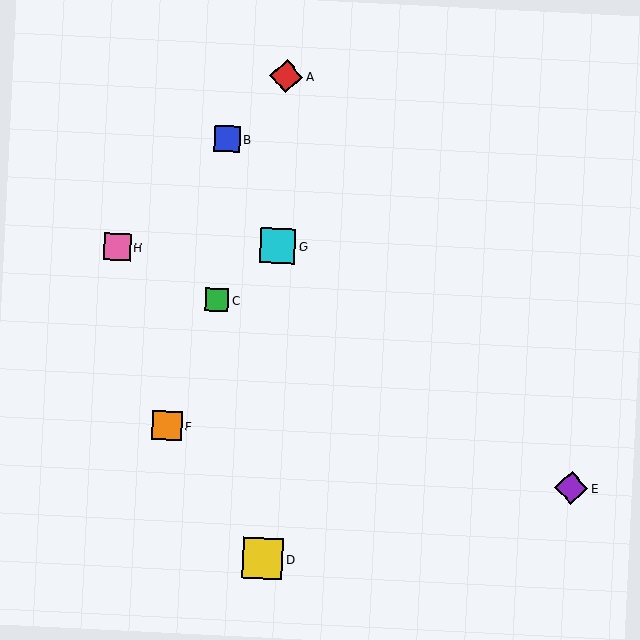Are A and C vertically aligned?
No, A is at x≈286 and C is at x≈217.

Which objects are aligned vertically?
Objects A, D, G are aligned vertically.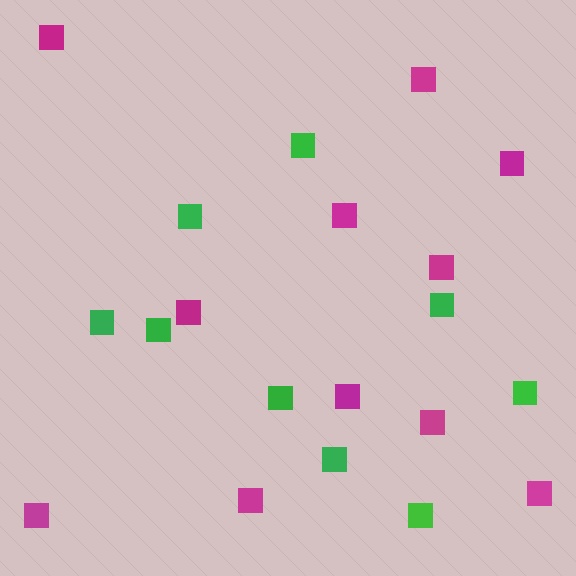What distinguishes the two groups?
There are 2 groups: one group of magenta squares (11) and one group of green squares (9).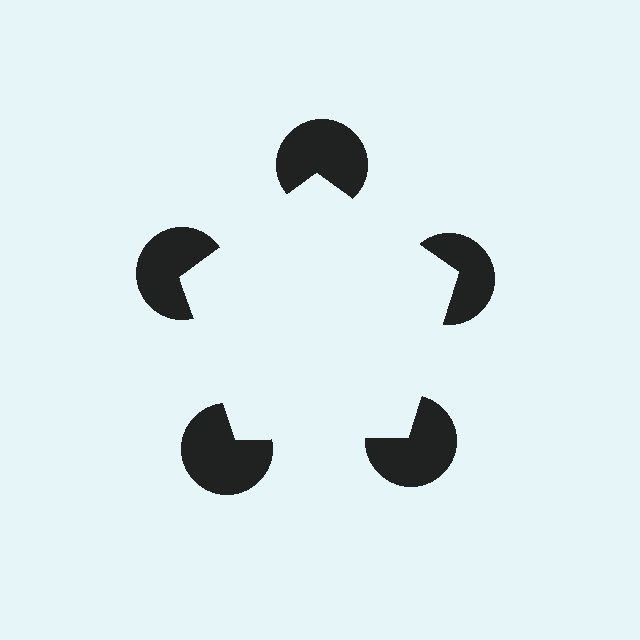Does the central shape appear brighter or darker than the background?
It typically appears slightly brighter than the background, even though no actual brightness change is drawn.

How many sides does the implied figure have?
5 sides.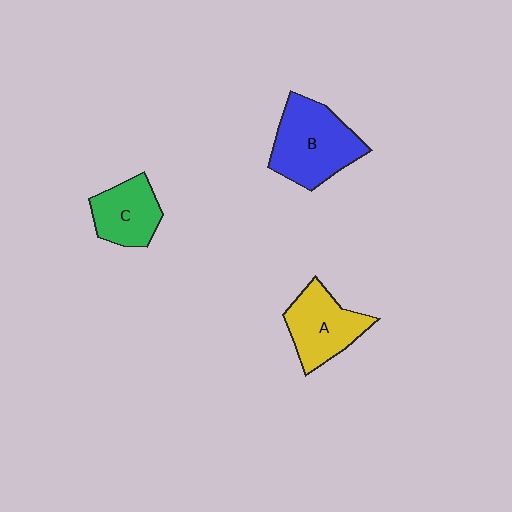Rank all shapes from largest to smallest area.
From largest to smallest: B (blue), A (yellow), C (green).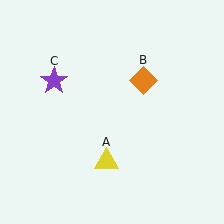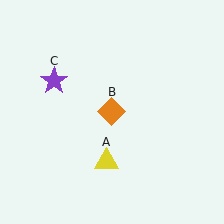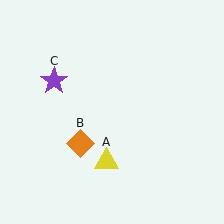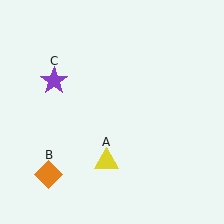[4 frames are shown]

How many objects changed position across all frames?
1 object changed position: orange diamond (object B).